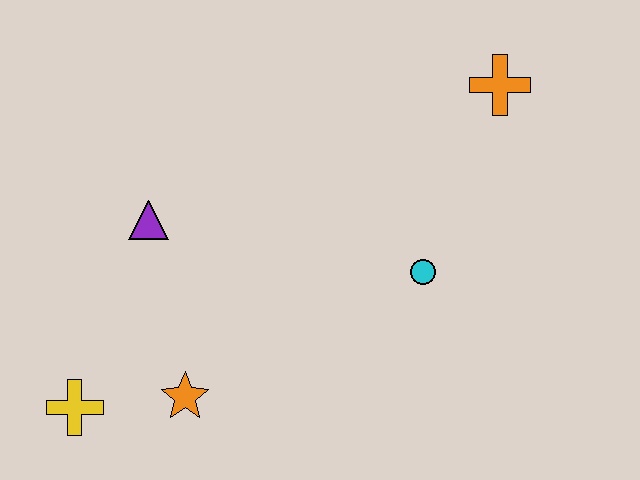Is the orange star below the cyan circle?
Yes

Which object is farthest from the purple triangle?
The orange cross is farthest from the purple triangle.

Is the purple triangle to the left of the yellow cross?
No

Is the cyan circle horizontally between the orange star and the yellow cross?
No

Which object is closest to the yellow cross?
The orange star is closest to the yellow cross.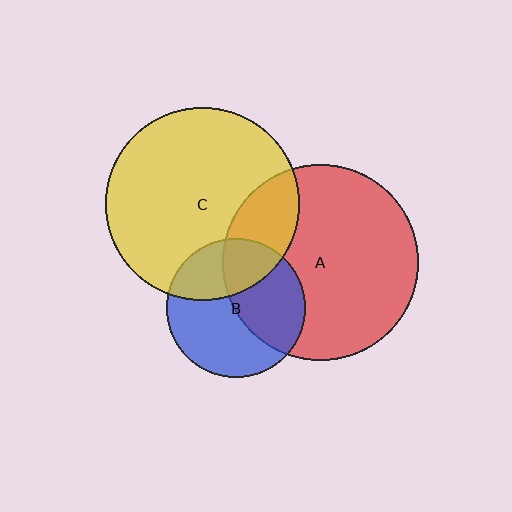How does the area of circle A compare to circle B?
Approximately 2.0 times.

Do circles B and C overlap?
Yes.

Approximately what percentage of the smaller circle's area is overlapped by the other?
Approximately 30%.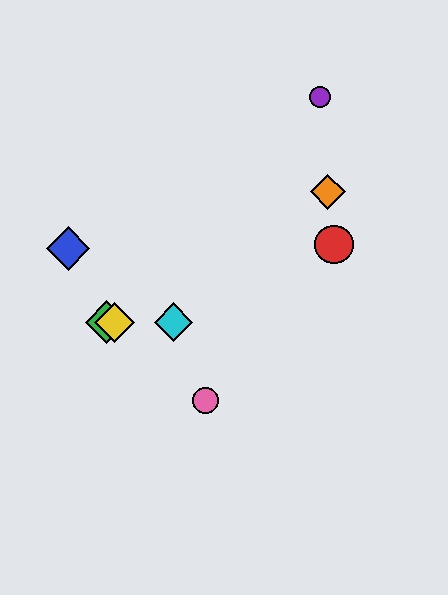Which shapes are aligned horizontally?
The green diamond, the yellow diamond, the cyan diamond are aligned horizontally.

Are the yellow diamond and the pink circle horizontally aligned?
No, the yellow diamond is at y≈322 and the pink circle is at y≈401.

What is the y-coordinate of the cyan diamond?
The cyan diamond is at y≈322.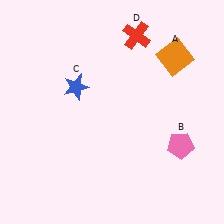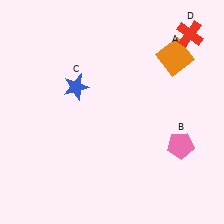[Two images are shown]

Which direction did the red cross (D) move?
The red cross (D) moved right.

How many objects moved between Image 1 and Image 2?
1 object moved between the two images.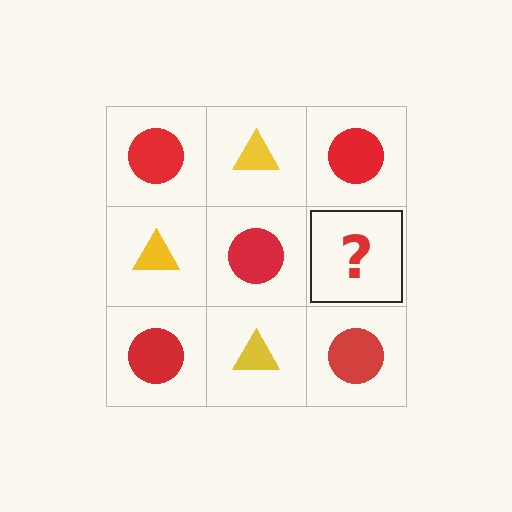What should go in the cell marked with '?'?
The missing cell should contain a yellow triangle.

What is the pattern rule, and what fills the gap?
The rule is that it alternates red circle and yellow triangle in a checkerboard pattern. The gap should be filled with a yellow triangle.